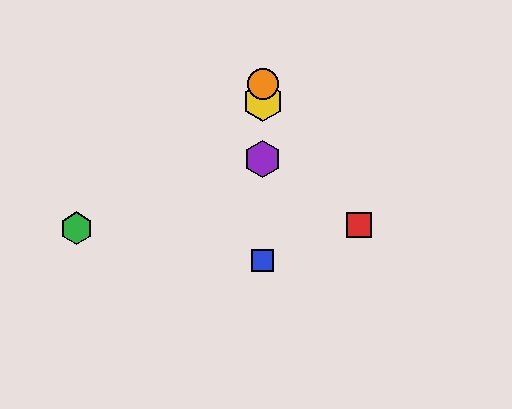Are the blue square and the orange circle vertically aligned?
Yes, both are at x≈263.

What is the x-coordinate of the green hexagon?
The green hexagon is at x≈77.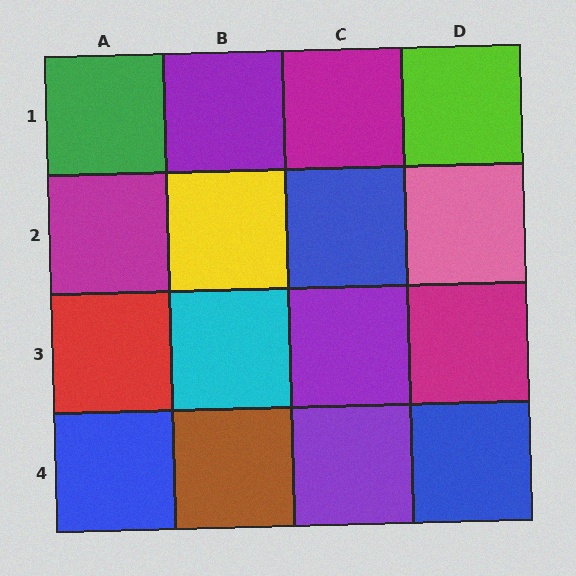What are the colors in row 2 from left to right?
Magenta, yellow, blue, pink.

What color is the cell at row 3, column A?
Red.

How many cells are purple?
3 cells are purple.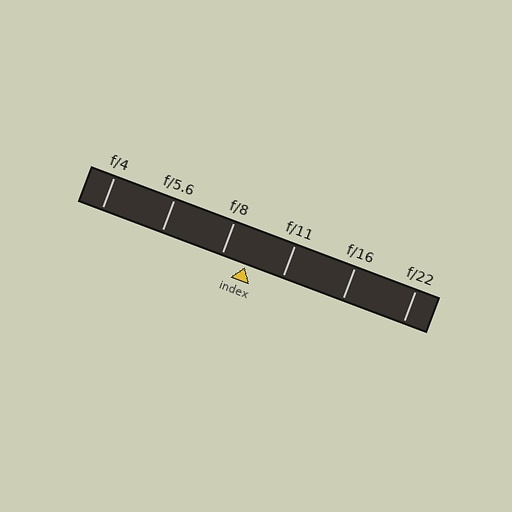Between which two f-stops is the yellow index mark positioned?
The index mark is between f/8 and f/11.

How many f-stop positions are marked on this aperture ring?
There are 6 f-stop positions marked.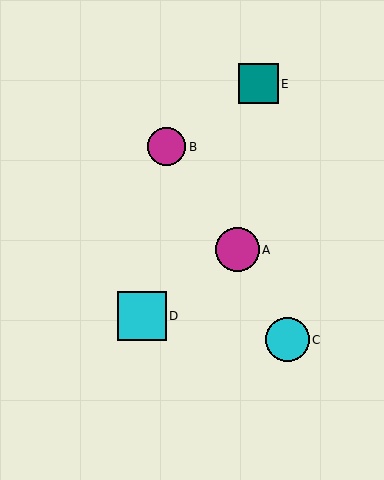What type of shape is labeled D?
Shape D is a cyan square.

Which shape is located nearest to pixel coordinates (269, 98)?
The teal square (labeled E) at (258, 84) is nearest to that location.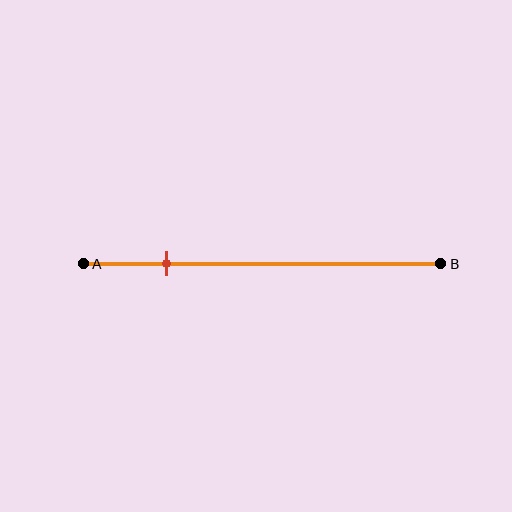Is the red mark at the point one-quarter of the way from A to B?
Yes, the mark is approximately at the one-quarter point.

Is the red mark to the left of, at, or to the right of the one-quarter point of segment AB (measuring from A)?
The red mark is approximately at the one-quarter point of segment AB.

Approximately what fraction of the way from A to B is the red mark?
The red mark is approximately 25% of the way from A to B.